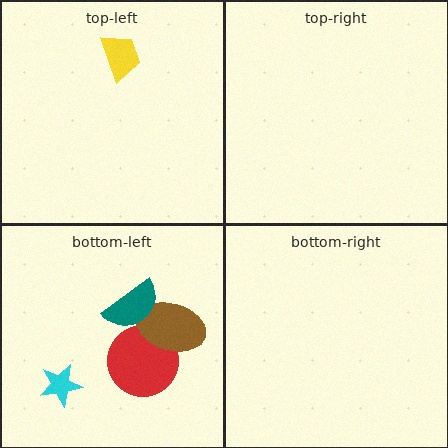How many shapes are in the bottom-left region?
4.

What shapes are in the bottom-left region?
The red circle, the brown ellipse, the teal semicircle, the cyan star.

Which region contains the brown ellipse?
The bottom-left region.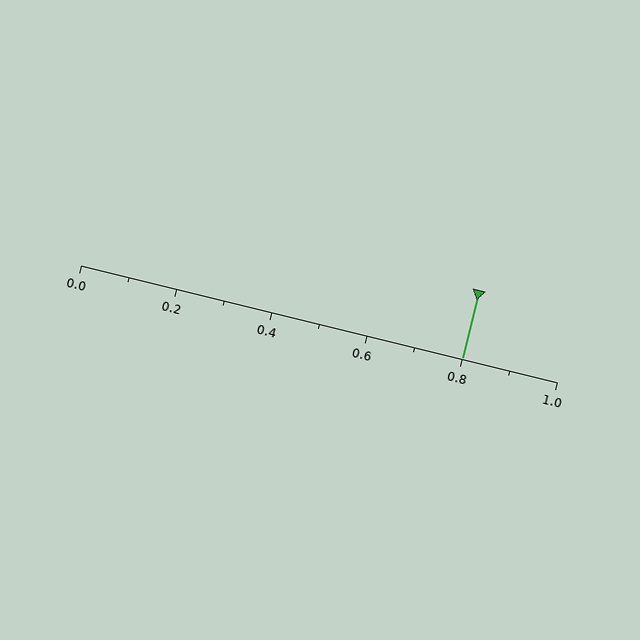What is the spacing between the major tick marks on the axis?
The major ticks are spaced 0.2 apart.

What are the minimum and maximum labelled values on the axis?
The axis runs from 0.0 to 1.0.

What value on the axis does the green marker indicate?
The marker indicates approximately 0.8.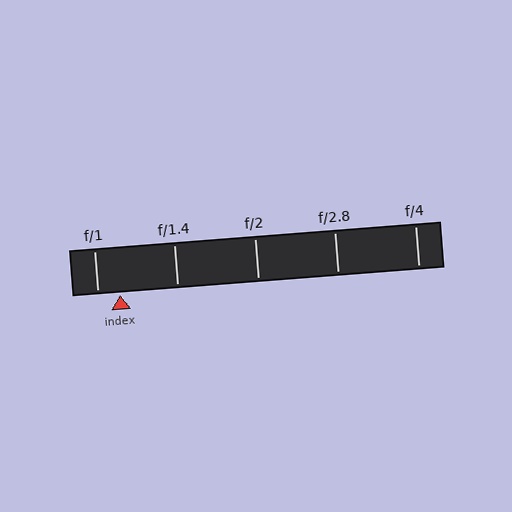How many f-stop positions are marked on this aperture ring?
There are 5 f-stop positions marked.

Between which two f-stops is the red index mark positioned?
The index mark is between f/1 and f/1.4.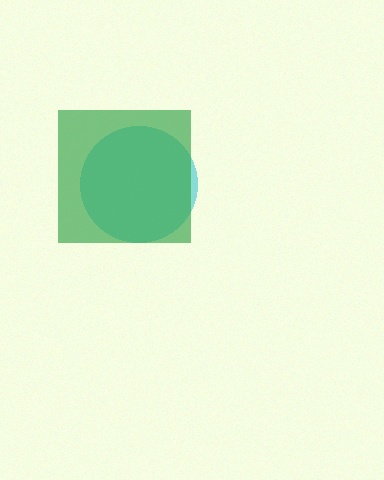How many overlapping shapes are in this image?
There are 2 overlapping shapes in the image.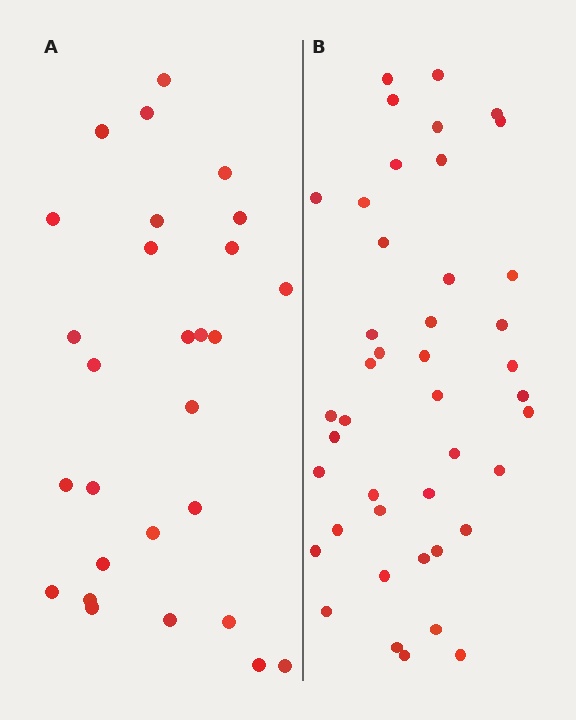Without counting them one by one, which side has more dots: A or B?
Region B (the right region) has more dots.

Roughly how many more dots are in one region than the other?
Region B has approximately 15 more dots than region A.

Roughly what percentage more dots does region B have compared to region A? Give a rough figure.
About 55% more.